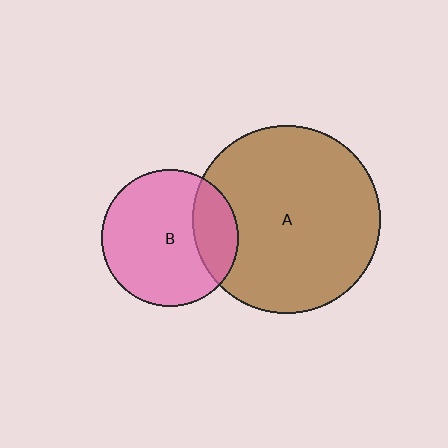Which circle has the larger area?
Circle A (brown).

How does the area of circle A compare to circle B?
Approximately 1.9 times.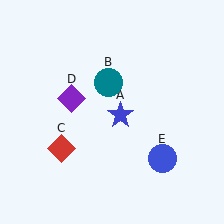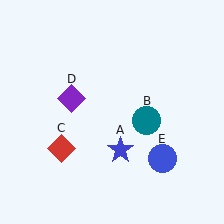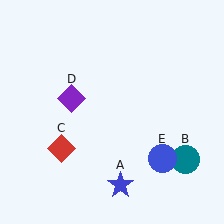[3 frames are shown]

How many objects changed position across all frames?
2 objects changed position: blue star (object A), teal circle (object B).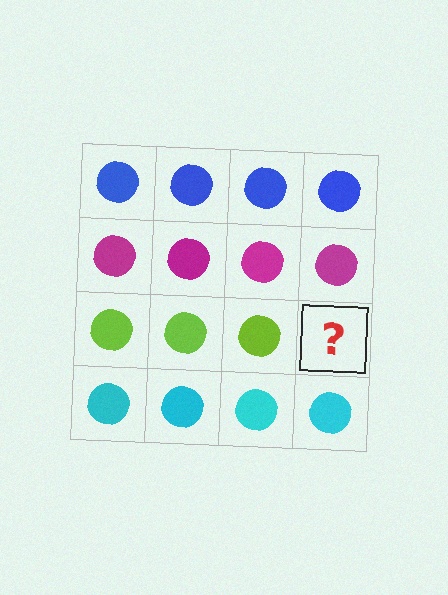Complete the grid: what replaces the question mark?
The question mark should be replaced with a lime circle.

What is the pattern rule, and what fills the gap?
The rule is that each row has a consistent color. The gap should be filled with a lime circle.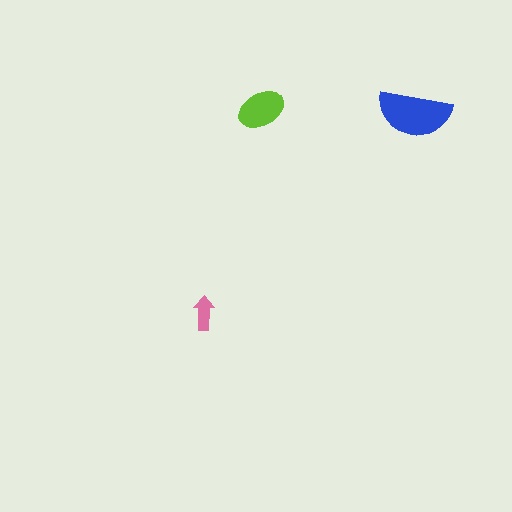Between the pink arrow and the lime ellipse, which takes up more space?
The lime ellipse.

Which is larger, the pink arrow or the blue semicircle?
The blue semicircle.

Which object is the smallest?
The pink arrow.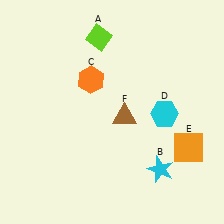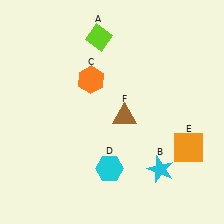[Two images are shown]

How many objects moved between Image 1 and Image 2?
1 object moved between the two images.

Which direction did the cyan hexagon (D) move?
The cyan hexagon (D) moved left.